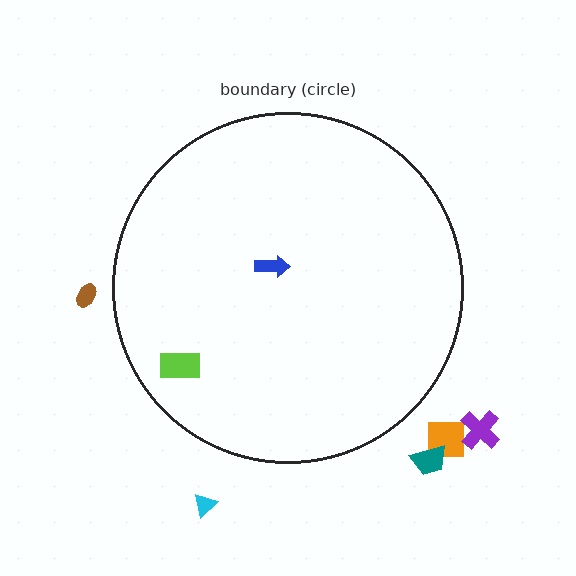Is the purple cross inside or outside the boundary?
Outside.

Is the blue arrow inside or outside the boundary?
Inside.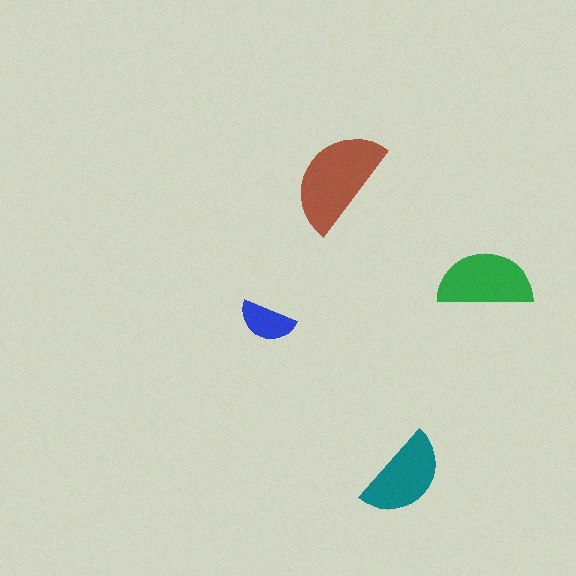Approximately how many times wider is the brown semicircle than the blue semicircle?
About 2 times wider.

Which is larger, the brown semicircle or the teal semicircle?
The brown one.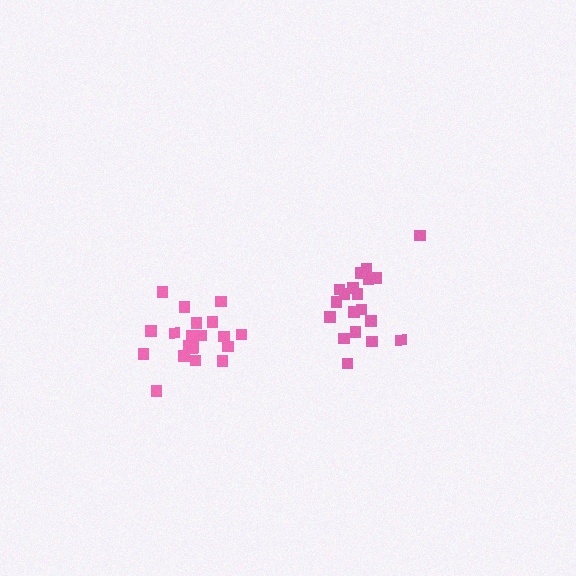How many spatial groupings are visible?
There are 2 spatial groupings.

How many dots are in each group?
Group 1: 20 dots, Group 2: 19 dots (39 total).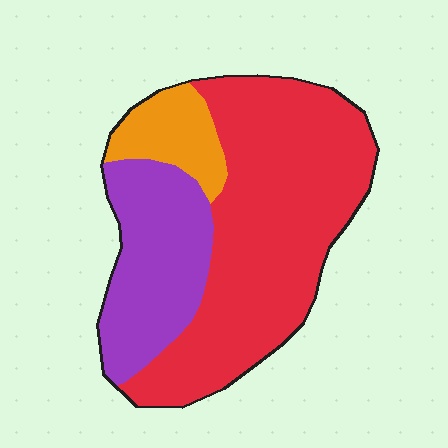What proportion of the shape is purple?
Purple takes up about one quarter (1/4) of the shape.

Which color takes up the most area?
Red, at roughly 60%.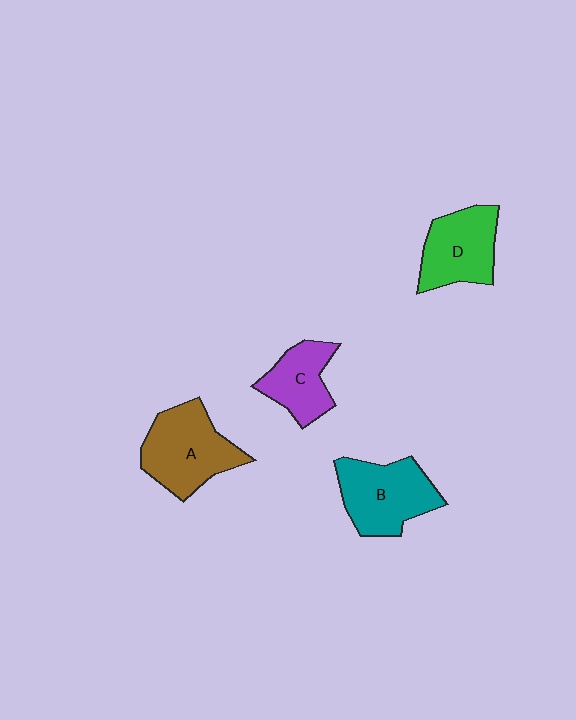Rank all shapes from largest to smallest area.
From largest to smallest: A (brown), B (teal), D (green), C (purple).